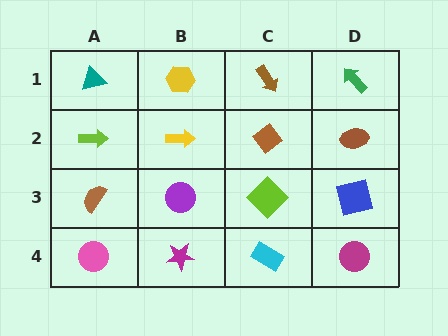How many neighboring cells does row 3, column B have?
4.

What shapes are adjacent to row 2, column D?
A green arrow (row 1, column D), a blue square (row 3, column D), a brown diamond (row 2, column C).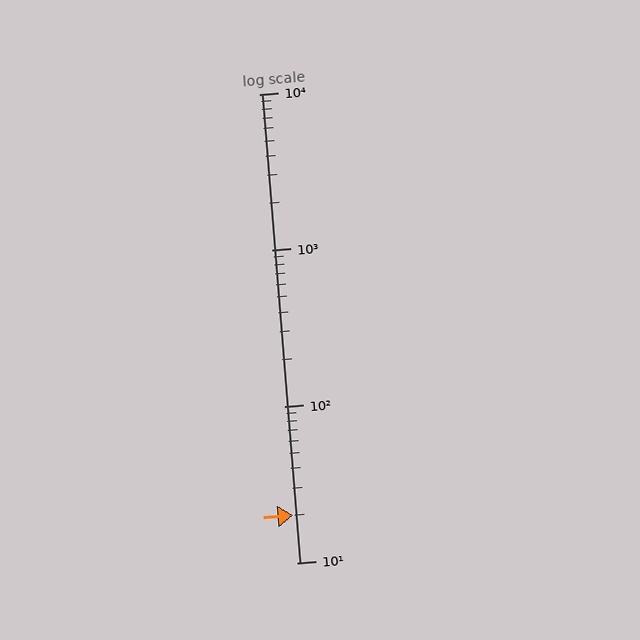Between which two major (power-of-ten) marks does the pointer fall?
The pointer is between 10 and 100.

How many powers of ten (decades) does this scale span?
The scale spans 3 decades, from 10 to 10000.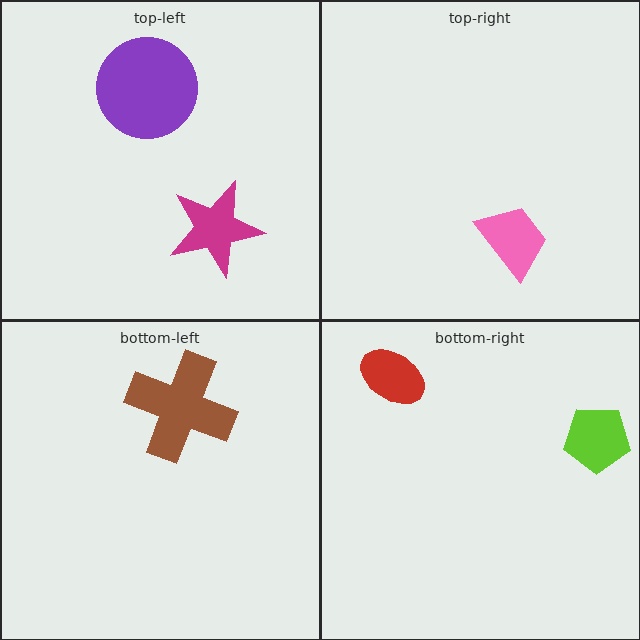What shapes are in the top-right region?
The pink trapezoid.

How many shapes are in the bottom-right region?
2.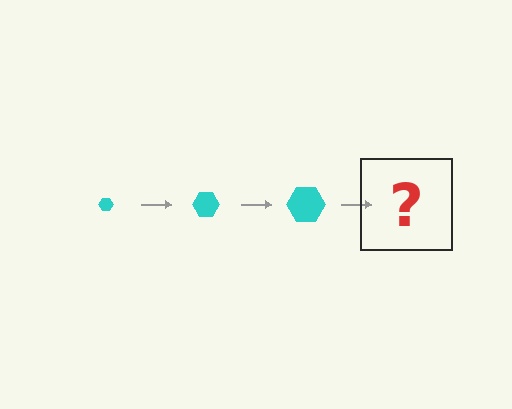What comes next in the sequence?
The next element should be a cyan hexagon, larger than the previous one.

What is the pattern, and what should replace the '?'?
The pattern is that the hexagon gets progressively larger each step. The '?' should be a cyan hexagon, larger than the previous one.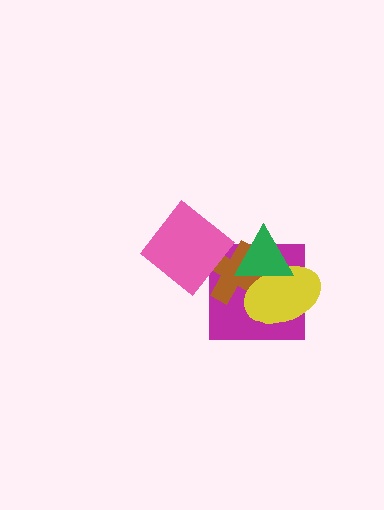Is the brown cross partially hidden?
Yes, it is partially covered by another shape.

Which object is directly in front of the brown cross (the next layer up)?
The yellow ellipse is directly in front of the brown cross.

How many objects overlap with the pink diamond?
2 objects overlap with the pink diamond.